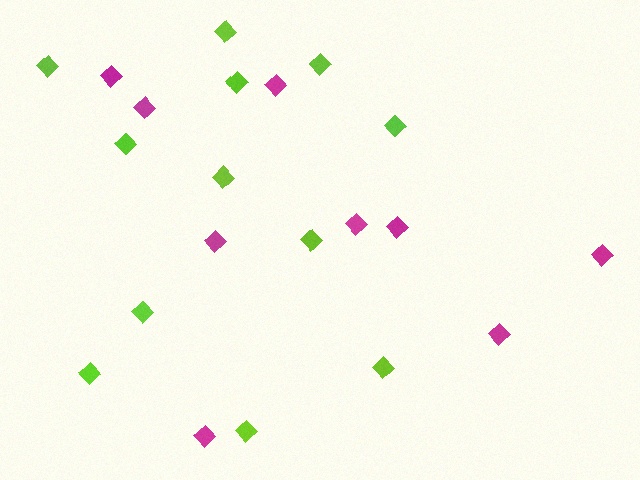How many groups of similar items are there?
There are 2 groups: one group of magenta diamonds (9) and one group of lime diamonds (12).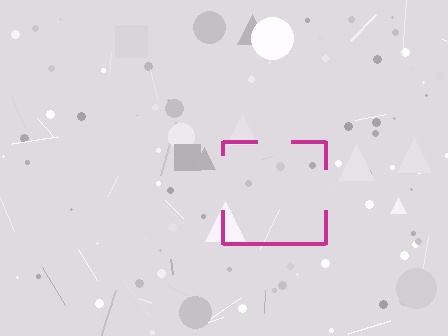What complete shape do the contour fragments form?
The contour fragments form a square.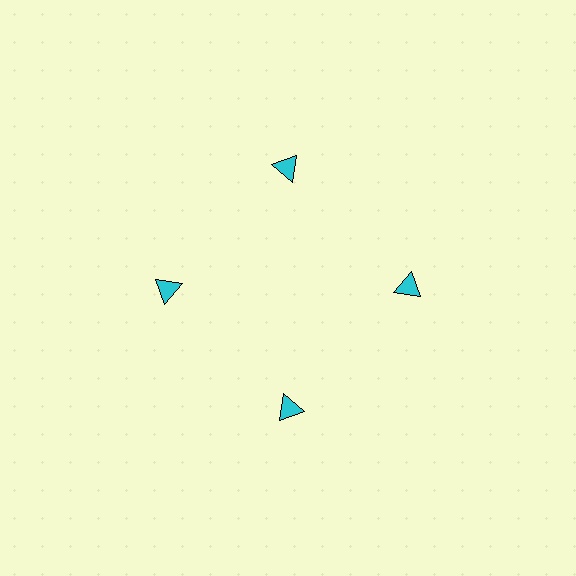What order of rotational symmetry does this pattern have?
This pattern has 4-fold rotational symmetry.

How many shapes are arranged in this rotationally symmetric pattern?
There are 4 shapes, arranged in 4 groups of 1.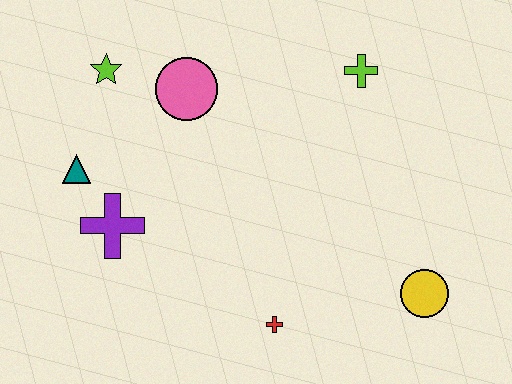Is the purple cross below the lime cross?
Yes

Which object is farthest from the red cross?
The lime star is farthest from the red cross.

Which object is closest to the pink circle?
The lime star is closest to the pink circle.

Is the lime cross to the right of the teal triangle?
Yes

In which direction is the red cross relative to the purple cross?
The red cross is to the right of the purple cross.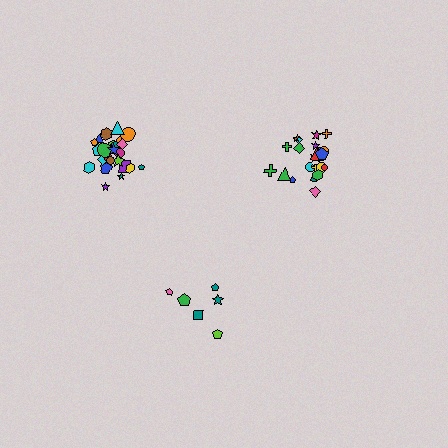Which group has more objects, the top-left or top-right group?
The top-left group.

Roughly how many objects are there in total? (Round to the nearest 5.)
Roughly 55 objects in total.